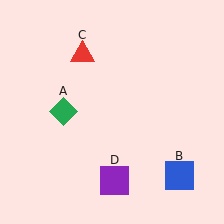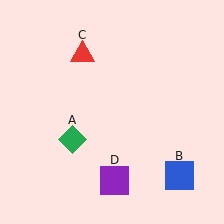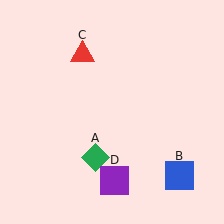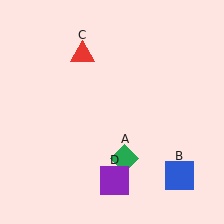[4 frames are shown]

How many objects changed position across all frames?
1 object changed position: green diamond (object A).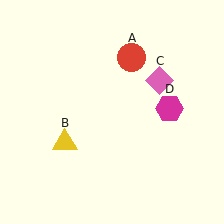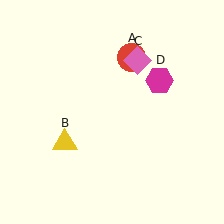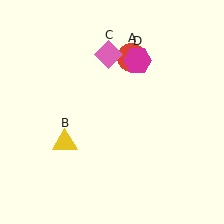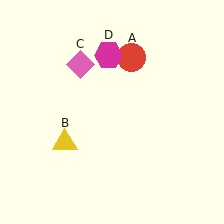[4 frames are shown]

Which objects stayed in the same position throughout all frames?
Red circle (object A) and yellow triangle (object B) remained stationary.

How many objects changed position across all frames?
2 objects changed position: pink diamond (object C), magenta hexagon (object D).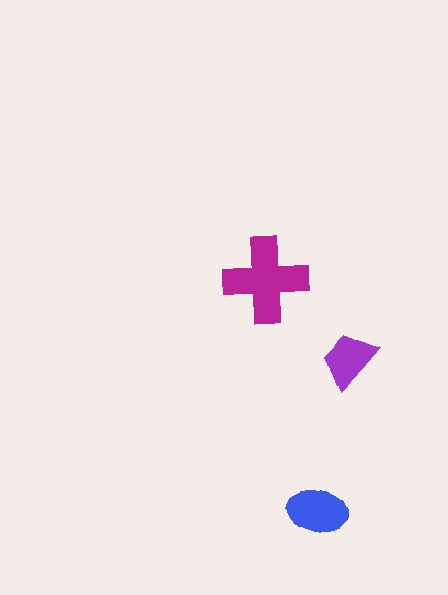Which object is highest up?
The magenta cross is topmost.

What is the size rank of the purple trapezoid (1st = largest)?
3rd.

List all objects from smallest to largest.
The purple trapezoid, the blue ellipse, the magenta cross.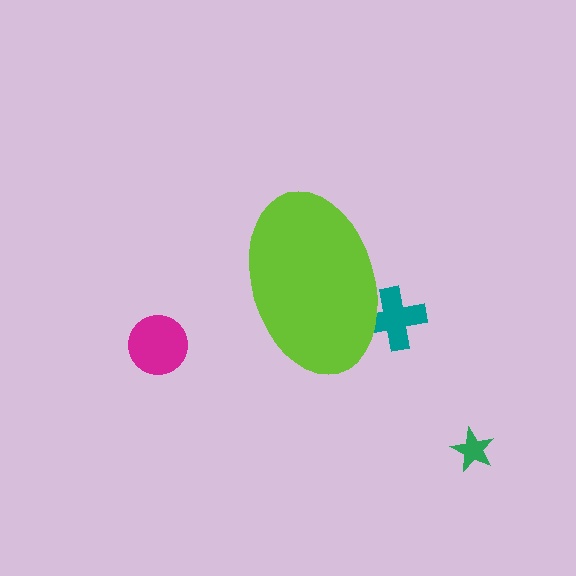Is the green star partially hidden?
No, the green star is fully visible.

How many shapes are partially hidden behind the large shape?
1 shape is partially hidden.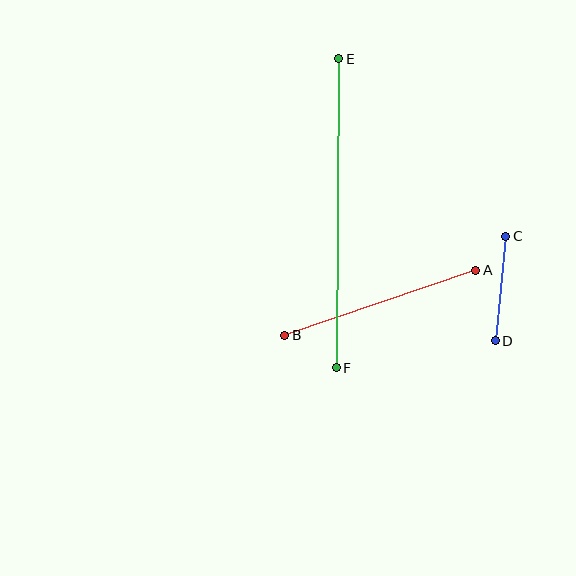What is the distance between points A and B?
The distance is approximately 202 pixels.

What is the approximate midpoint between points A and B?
The midpoint is at approximately (380, 303) pixels.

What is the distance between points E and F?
The distance is approximately 309 pixels.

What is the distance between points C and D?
The distance is approximately 105 pixels.